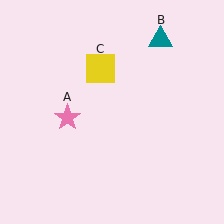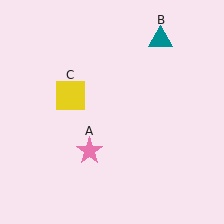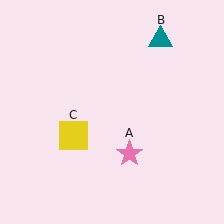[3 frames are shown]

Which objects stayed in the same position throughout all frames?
Teal triangle (object B) remained stationary.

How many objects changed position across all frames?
2 objects changed position: pink star (object A), yellow square (object C).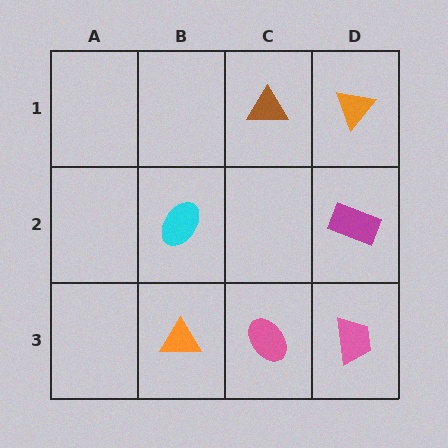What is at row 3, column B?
An orange triangle.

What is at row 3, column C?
A pink ellipse.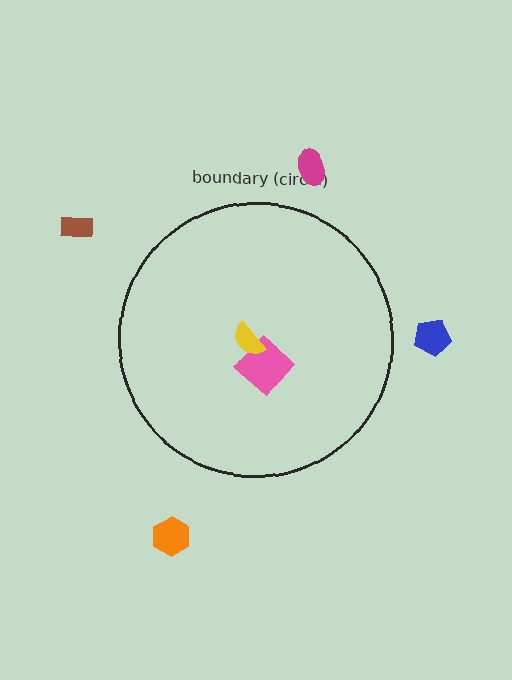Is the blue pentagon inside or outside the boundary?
Outside.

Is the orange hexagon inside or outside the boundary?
Outside.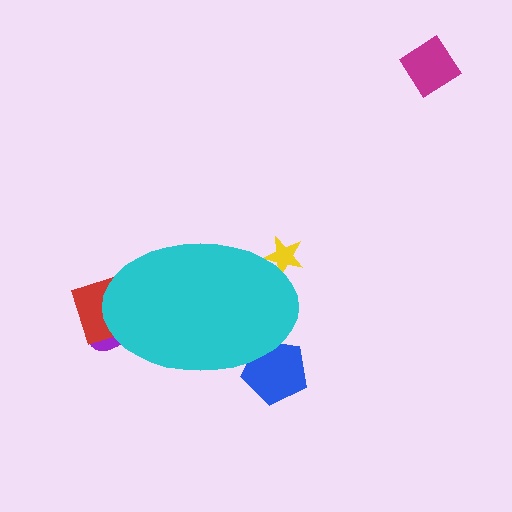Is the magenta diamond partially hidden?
No, the magenta diamond is fully visible.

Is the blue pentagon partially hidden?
Yes, the blue pentagon is partially hidden behind the cyan ellipse.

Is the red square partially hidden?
Yes, the red square is partially hidden behind the cyan ellipse.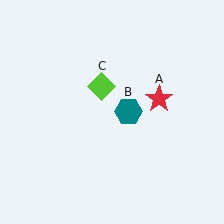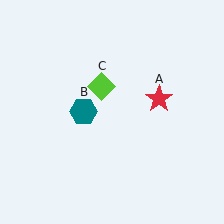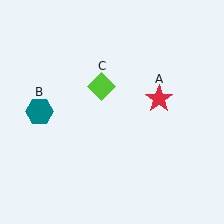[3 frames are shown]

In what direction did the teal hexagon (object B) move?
The teal hexagon (object B) moved left.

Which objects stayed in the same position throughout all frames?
Red star (object A) and lime diamond (object C) remained stationary.